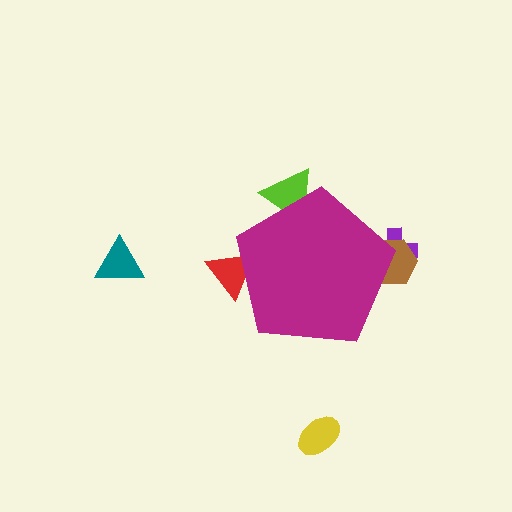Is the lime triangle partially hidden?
Yes, the lime triangle is partially hidden behind the magenta pentagon.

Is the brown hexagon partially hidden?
Yes, the brown hexagon is partially hidden behind the magenta pentagon.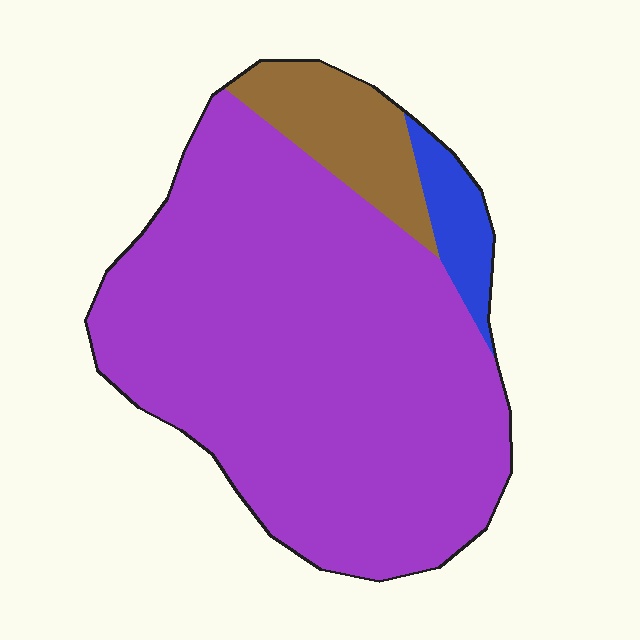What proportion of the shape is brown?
Brown takes up less than a quarter of the shape.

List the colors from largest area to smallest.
From largest to smallest: purple, brown, blue.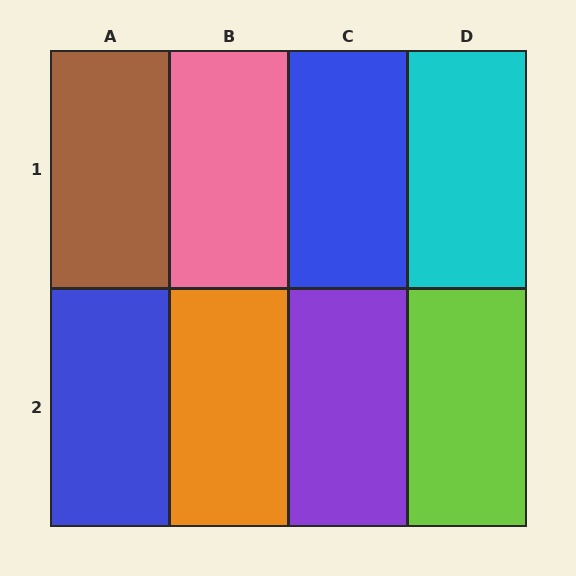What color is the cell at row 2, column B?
Orange.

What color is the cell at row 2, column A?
Blue.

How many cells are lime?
1 cell is lime.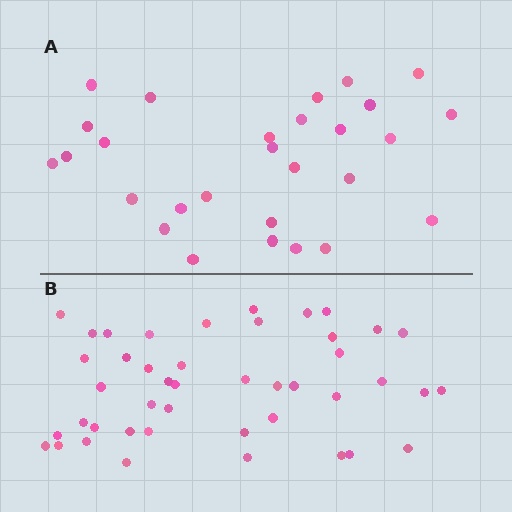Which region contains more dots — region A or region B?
Region B (the bottom region) has more dots.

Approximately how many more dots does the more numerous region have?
Region B has approximately 15 more dots than region A.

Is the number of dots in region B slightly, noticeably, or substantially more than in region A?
Region B has substantially more. The ratio is roughly 1.6 to 1.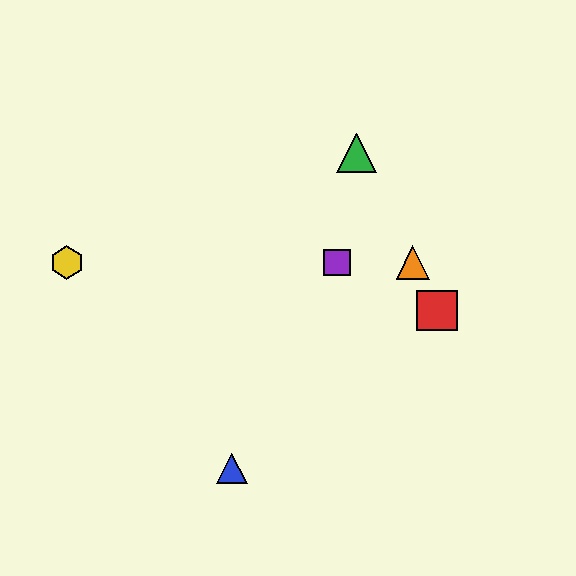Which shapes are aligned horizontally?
The yellow hexagon, the purple square, the orange triangle are aligned horizontally.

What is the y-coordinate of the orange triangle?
The orange triangle is at y≈263.